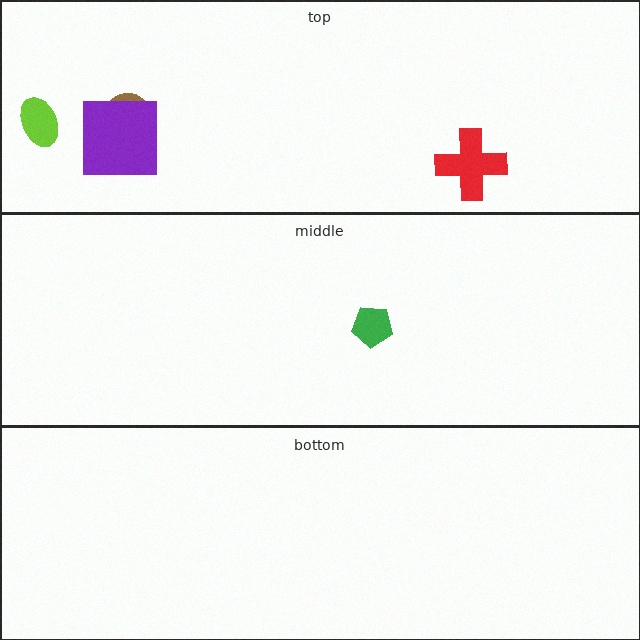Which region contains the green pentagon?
The middle region.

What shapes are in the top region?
The lime ellipse, the red cross, the brown semicircle, the purple square.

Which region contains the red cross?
The top region.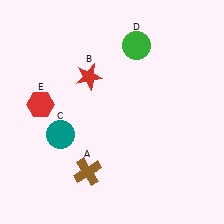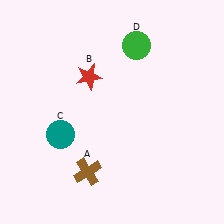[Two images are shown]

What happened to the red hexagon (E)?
The red hexagon (E) was removed in Image 2. It was in the top-left area of Image 1.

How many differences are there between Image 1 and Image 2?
There is 1 difference between the two images.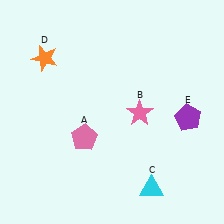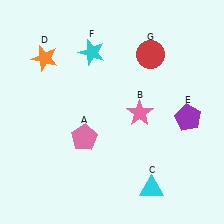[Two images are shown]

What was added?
A cyan star (F), a red circle (G) were added in Image 2.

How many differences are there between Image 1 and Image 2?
There are 2 differences between the two images.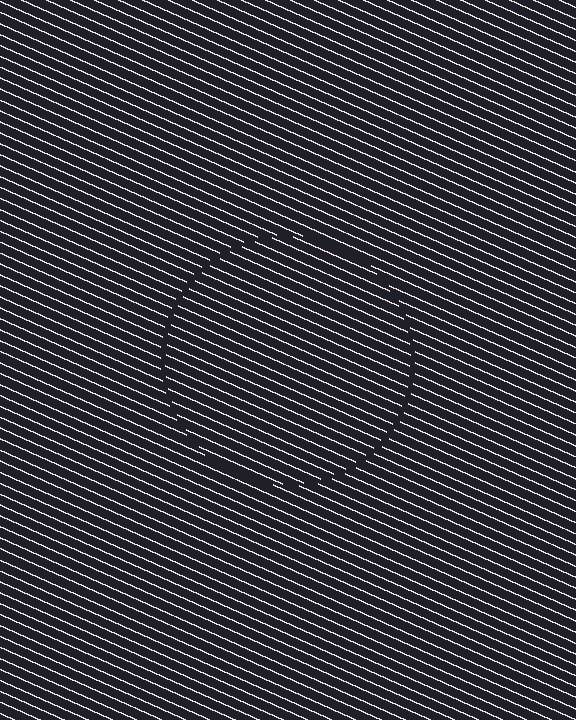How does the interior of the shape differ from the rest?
The interior of the shape contains the same grating, shifted by half a period — the contour is defined by the phase discontinuity where line-ends from the inner and outer gratings abut.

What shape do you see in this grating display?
An illusory circle. The interior of the shape contains the same grating, shifted by half a period — the contour is defined by the phase discontinuity where line-ends from the inner and outer gratings abut.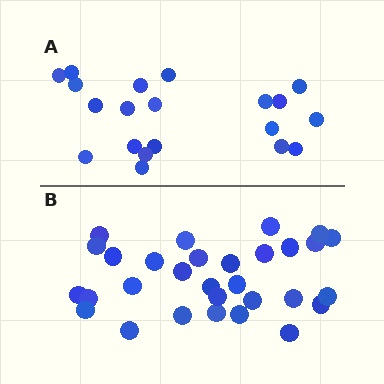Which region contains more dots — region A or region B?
Region B (the bottom region) has more dots.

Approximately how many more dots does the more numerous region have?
Region B has roughly 10 or so more dots than region A.